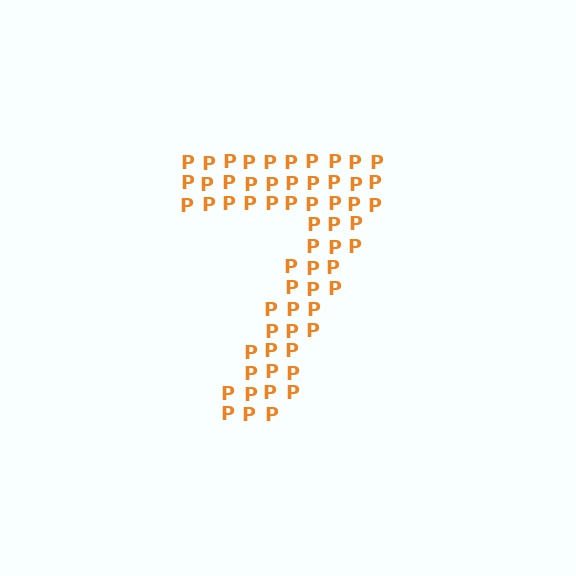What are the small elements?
The small elements are letter P's.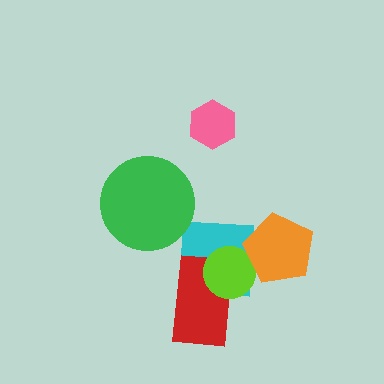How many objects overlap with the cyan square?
3 objects overlap with the cyan square.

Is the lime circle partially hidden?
Yes, it is partially covered by another shape.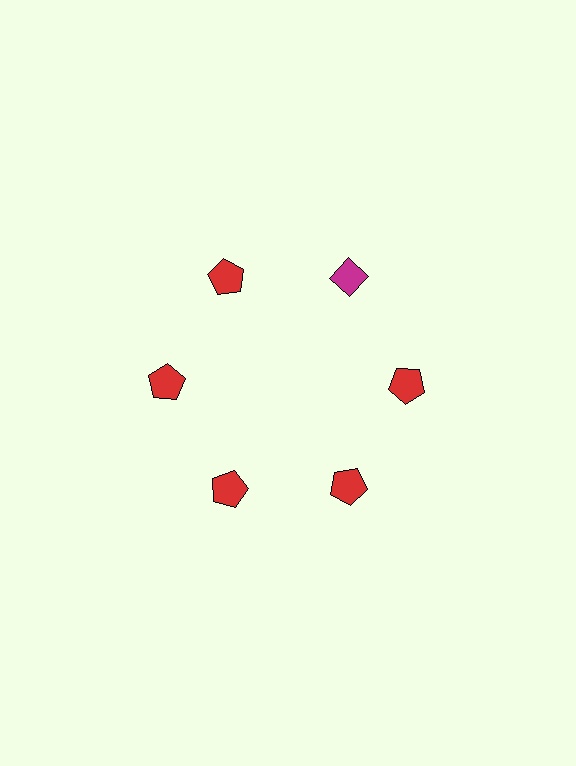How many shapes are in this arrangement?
There are 6 shapes arranged in a ring pattern.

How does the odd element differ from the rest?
It differs in both color (magenta instead of red) and shape (diamond instead of pentagon).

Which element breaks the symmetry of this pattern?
The magenta diamond at roughly the 1 o'clock position breaks the symmetry. All other shapes are red pentagons.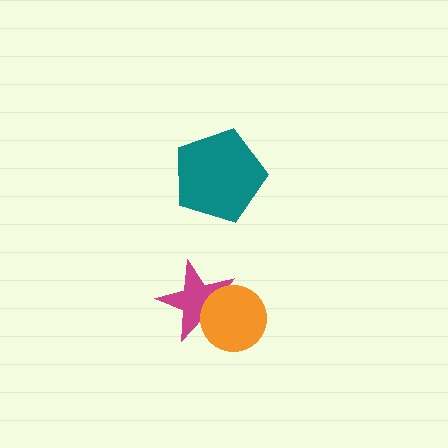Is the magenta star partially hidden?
Yes, it is partially covered by another shape.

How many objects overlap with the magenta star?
1 object overlaps with the magenta star.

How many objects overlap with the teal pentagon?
0 objects overlap with the teal pentagon.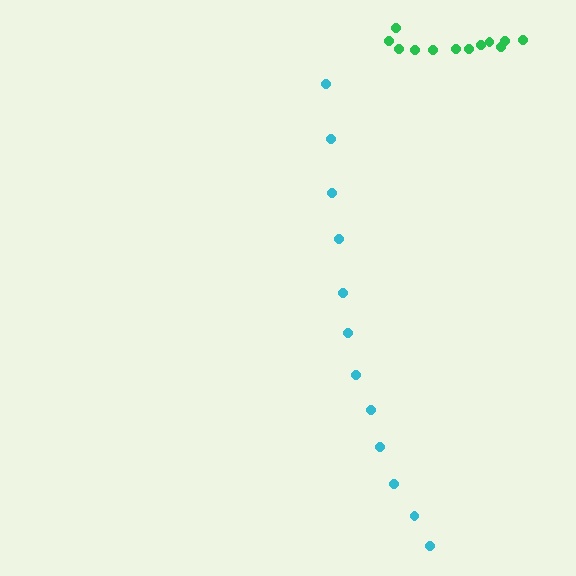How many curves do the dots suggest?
There are 2 distinct paths.